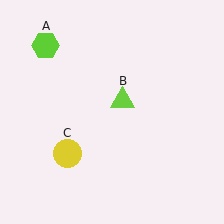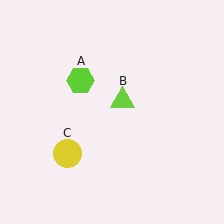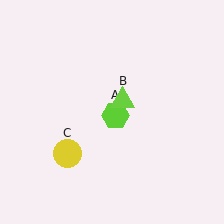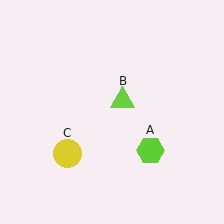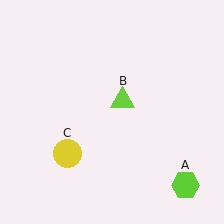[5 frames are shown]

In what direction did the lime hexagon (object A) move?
The lime hexagon (object A) moved down and to the right.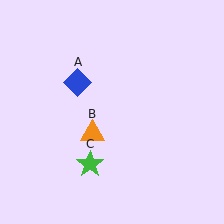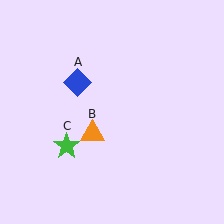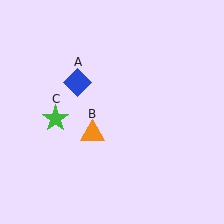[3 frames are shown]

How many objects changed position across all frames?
1 object changed position: green star (object C).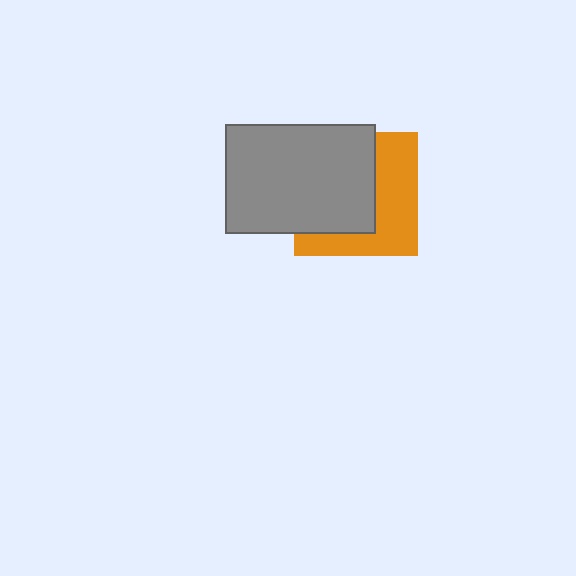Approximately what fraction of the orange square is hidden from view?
Roughly 54% of the orange square is hidden behind the gray rectangle.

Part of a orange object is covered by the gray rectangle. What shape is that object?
It is a square.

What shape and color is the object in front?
The object in front is a gray rectangle.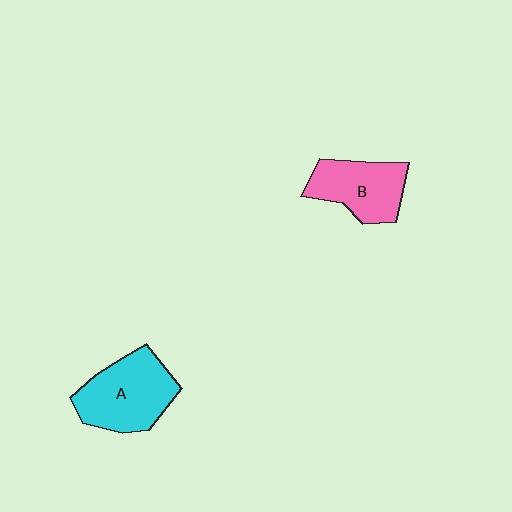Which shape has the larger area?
Shape A (cyan).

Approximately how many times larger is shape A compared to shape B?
Approximately 1.2 times.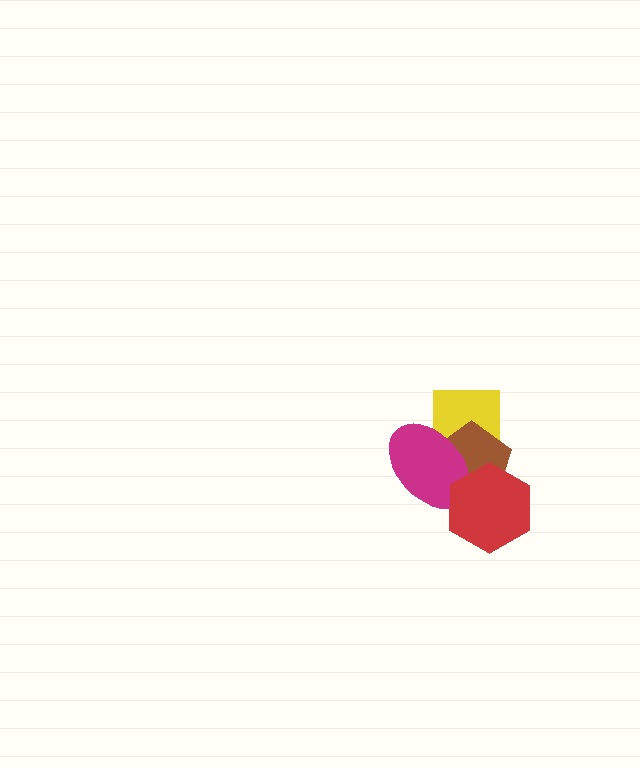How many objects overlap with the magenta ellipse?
3 objects overlap with the magenta ellipse.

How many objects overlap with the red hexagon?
2 objects overlap with the red hexagon.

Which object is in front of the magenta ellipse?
The red hexagon is in front of the magenta ellipse.